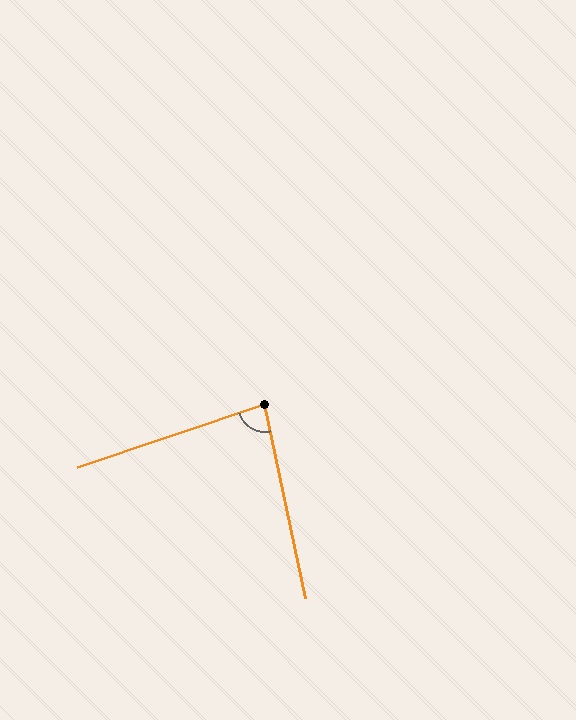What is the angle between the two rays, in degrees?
Approximately 83 degrees.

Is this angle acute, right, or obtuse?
It is acute.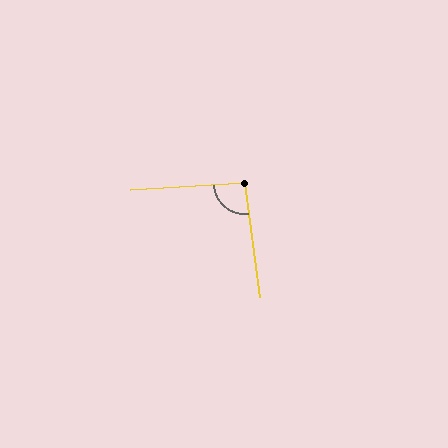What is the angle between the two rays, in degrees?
Approximately 94 degrees.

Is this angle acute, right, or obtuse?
It is approximately a right angle.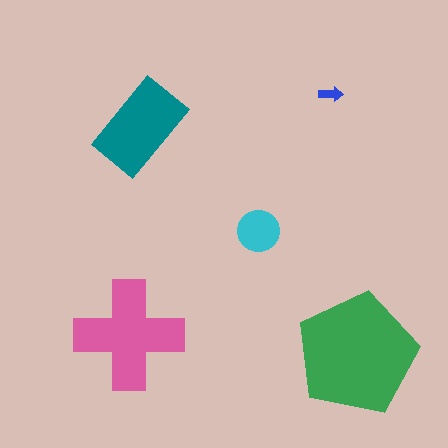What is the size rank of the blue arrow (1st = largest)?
5th.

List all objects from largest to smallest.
The green pentagon, the pink cross, the teal rectangle, the cyan circle, the blue arrow.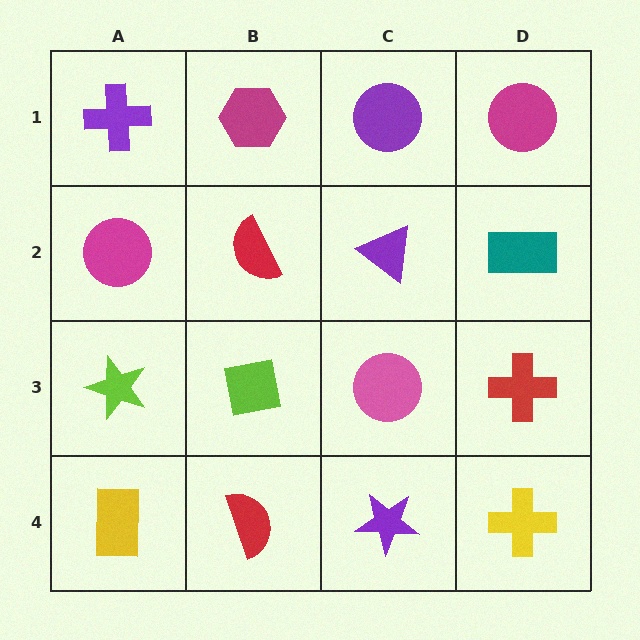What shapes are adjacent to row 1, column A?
A magenta circle (row 2, column A), a magenta hexagon (row 1, column B).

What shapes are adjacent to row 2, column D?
A magenta circle (row 1, column D), a red cross (row 3, column D), a purple triangle (row 2, column C).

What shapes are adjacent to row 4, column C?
A pink circle (row 3, column C), a red semicircle (row 4, column B), a yellow cross (row 4, column D).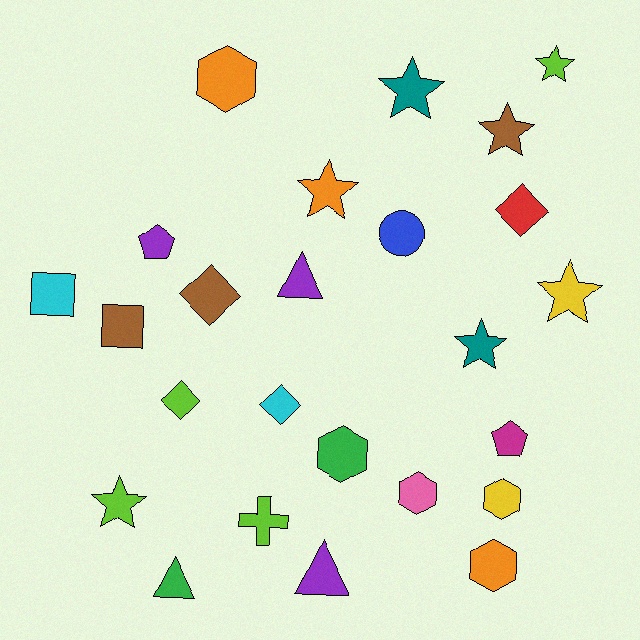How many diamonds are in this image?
There are 4 diamonds.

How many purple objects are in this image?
There are 3 purple objects.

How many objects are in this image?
There are 25 objects.